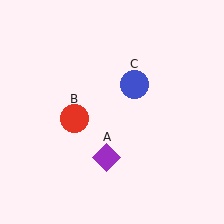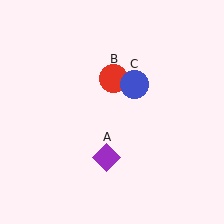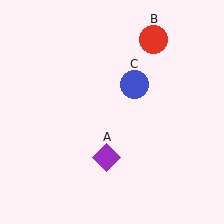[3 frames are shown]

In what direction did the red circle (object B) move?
The red circle (object B) moved up and to the right.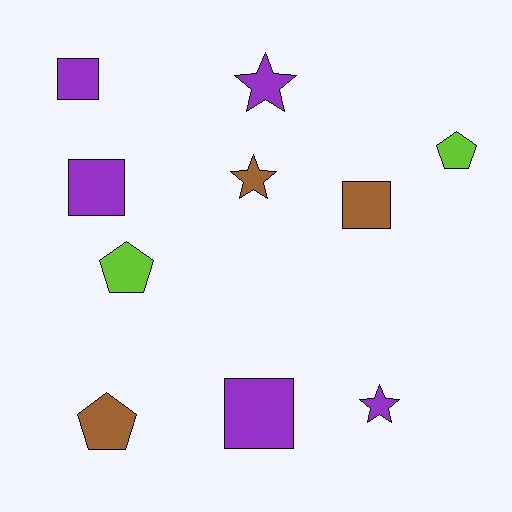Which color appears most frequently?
Purple, with 5 objects.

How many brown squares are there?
There is 1 brown square.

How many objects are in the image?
There are 10 objects.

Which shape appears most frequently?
Square, with 4 objects.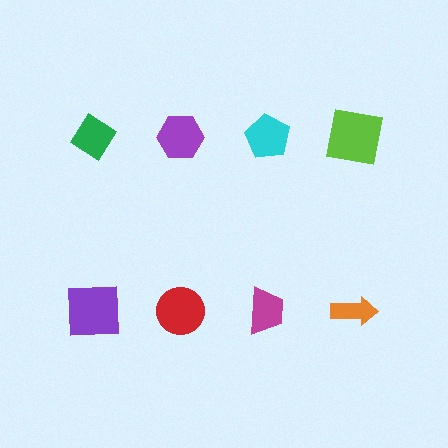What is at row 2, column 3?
A magenta trapezoid.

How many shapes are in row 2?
4 shapes.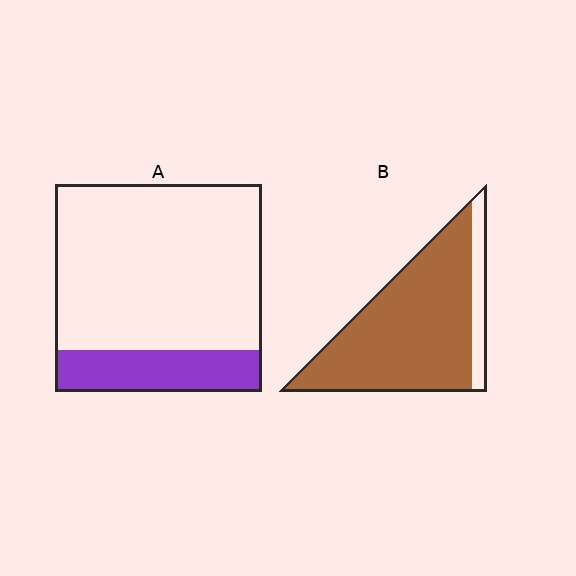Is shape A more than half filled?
No.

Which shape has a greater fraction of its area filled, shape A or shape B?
Shape B.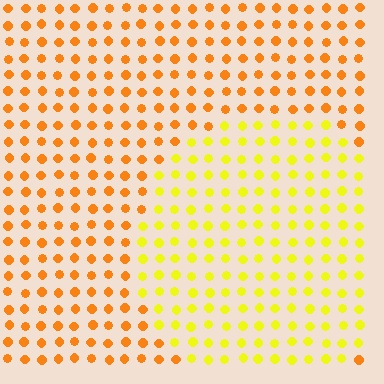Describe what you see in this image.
The image is filled with small orange elements in a uniform arrangement. A circle-shaped region is visible where the elements are tinted to a slightly different hue, forming a subtle color boundary.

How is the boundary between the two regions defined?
The boundary is defined purely by a slight shift in hue (about 34 degrees). Spacing, size, and orientation are identical on both sides.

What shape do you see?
I see a circle.